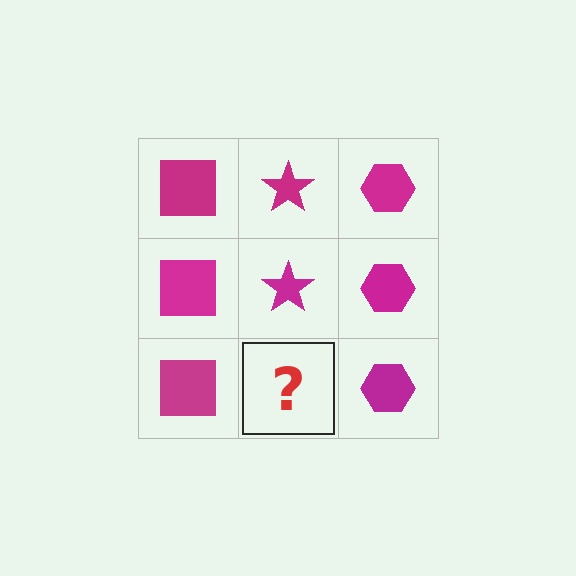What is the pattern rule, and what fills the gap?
The rule is that each column has a consistent shape. The gap should be filled with a magenta star.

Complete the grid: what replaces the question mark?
The question mark should be replaced with a magenta star.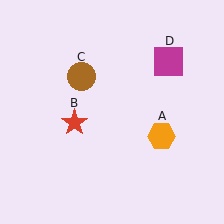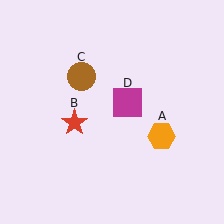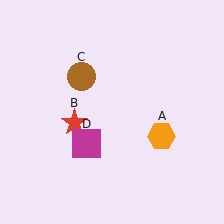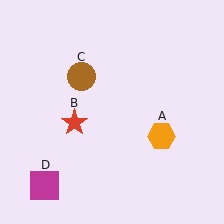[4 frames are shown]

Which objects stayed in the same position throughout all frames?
Orange hexagon (object A) and red star (object B) and brown circle (object C) remained stationary.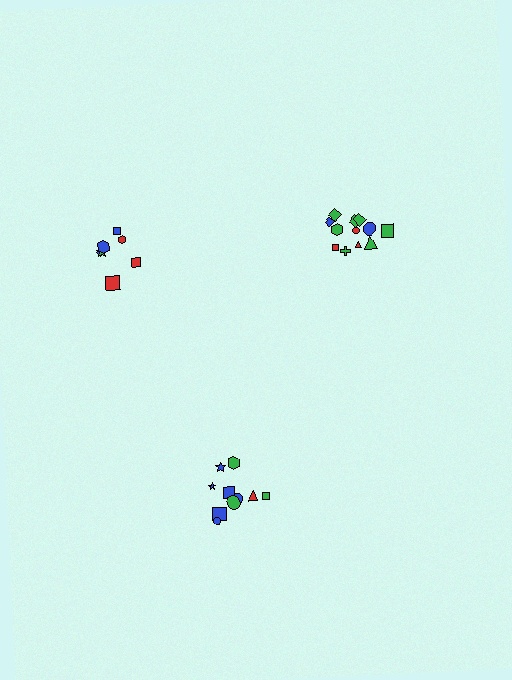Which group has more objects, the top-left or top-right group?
The top-right group.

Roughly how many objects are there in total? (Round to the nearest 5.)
Roughly 30 objects in total.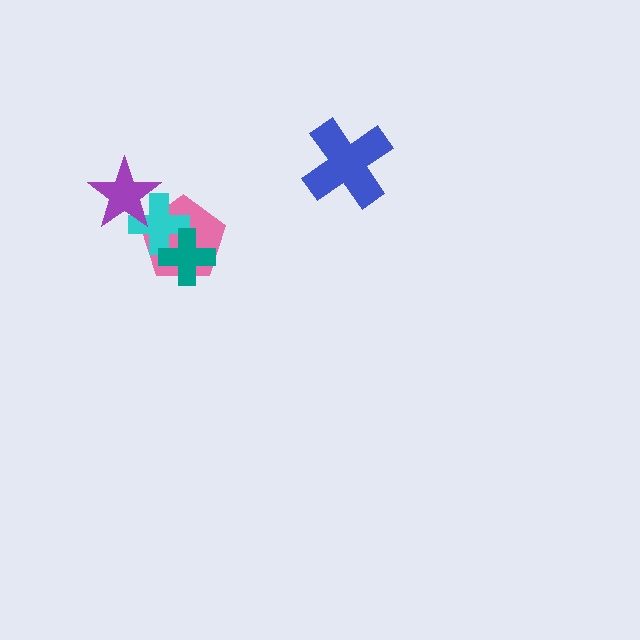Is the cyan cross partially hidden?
Yes, it is partially covered by another shape.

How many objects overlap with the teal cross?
2 objects overlap with the teal cross.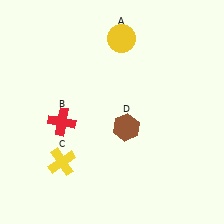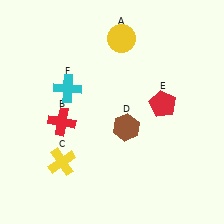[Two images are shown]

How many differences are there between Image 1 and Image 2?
There are 2 differences between the two images.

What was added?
A red pentagon (E), a cyan cross (F) were added in Image 2.